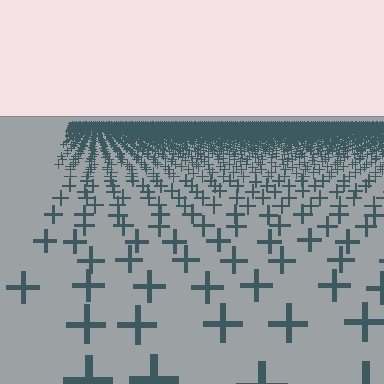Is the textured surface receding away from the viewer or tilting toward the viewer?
The surface is receding away from the viewer. Texture elements get smaller and denser toward the top.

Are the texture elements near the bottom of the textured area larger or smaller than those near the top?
Larger. Near the bottom, elements are closer to the viewer and appear at a bigger on-screen size.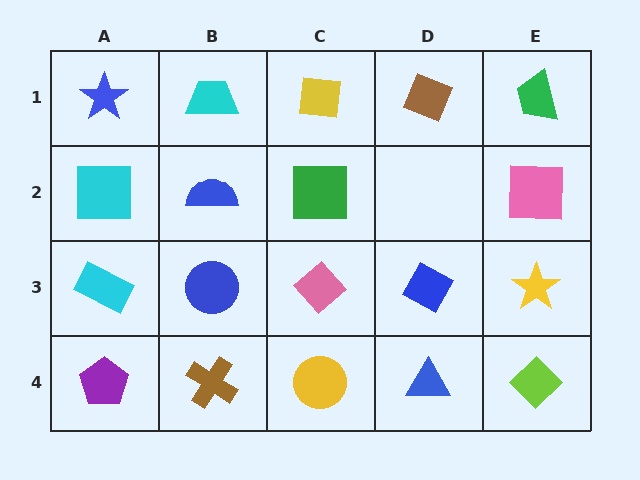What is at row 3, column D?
A blue diamond.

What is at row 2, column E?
A pink square.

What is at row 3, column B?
A blue circle.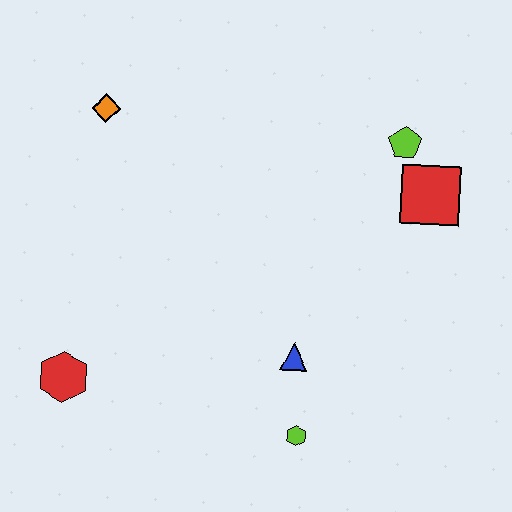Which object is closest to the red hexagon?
The blue triangle is closest to the red hexagon.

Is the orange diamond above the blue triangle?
Yes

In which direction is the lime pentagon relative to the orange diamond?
The lime pentagon is to the right of the orange diamond.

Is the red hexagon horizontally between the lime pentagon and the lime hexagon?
No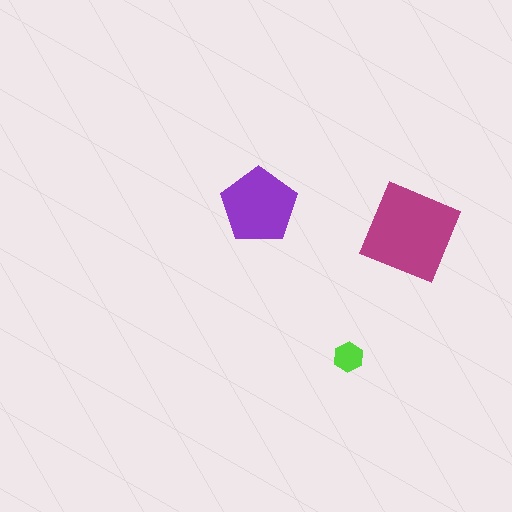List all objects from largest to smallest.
The magenta square, the purple pentagon, the lime hexagon.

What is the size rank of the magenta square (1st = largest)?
1st.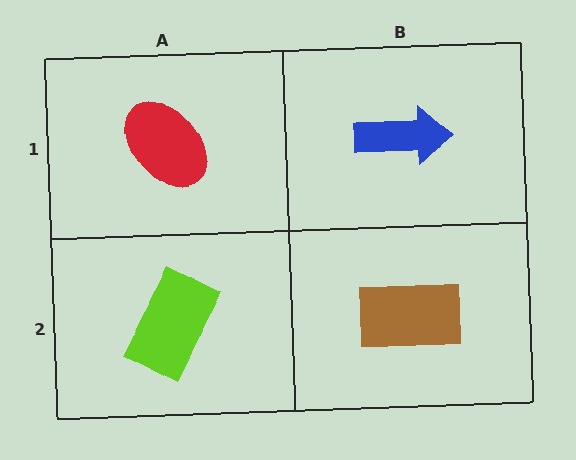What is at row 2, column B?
A brown rectangle.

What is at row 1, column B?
A blue arrow.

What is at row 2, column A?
A lime rectangle.